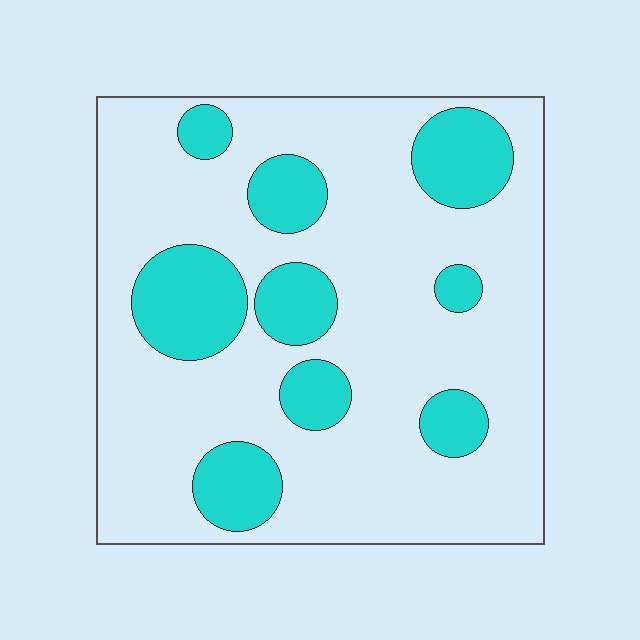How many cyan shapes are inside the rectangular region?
9.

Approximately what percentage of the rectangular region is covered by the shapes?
Approximately 25%.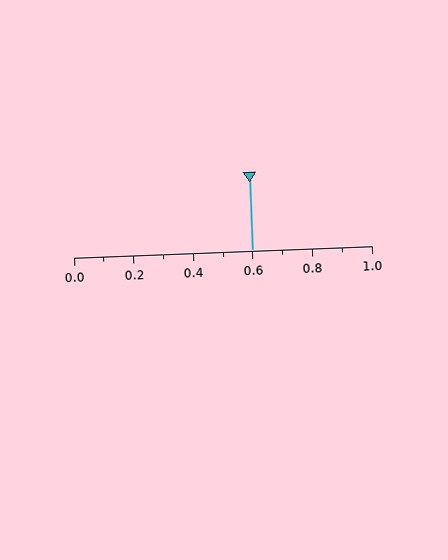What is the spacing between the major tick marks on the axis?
The major ticks are spaced 0.2 apart.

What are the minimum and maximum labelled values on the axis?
The axis runs from 0.0 to 1.0.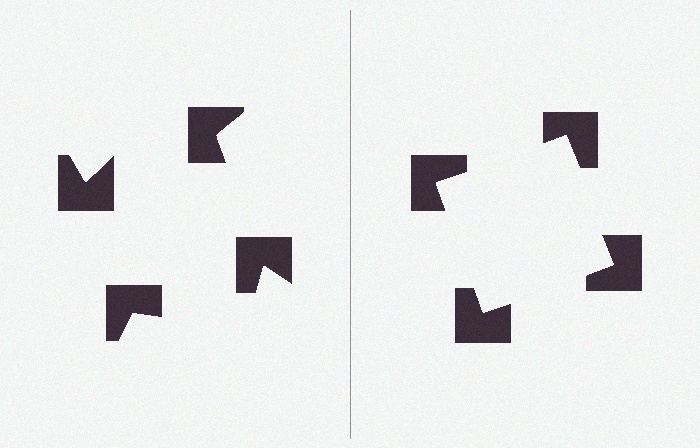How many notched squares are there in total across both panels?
8 — 4 on each side.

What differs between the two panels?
The notched squares are positioned identically on both sides; only the wedge orientations differ. On the right they align to a square; on the left they are misaligned.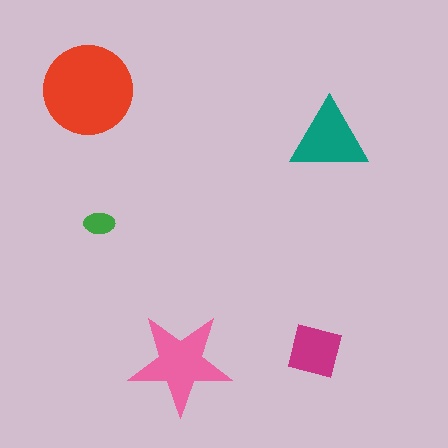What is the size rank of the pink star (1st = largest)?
2nd.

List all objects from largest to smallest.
The red circle, the pink star, the teal triangle, the magenta square, the green ellipse.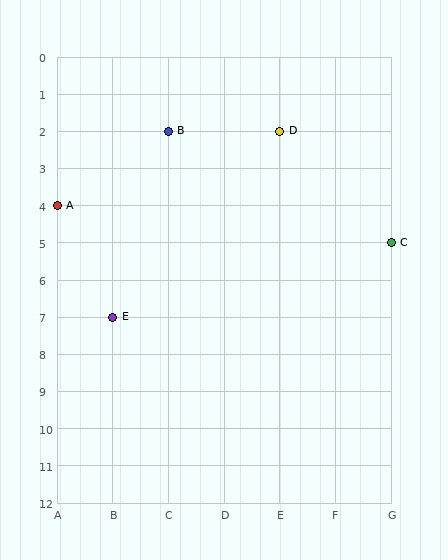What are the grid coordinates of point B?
Point B is at grid coordinates (C, 2).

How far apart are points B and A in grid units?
Points B and A are 2 columns and 2 rows apart (about 2.8 grid units diagonally).